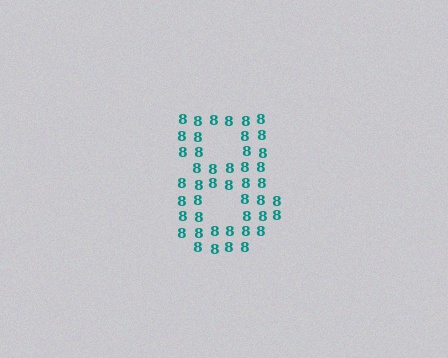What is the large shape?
The large shape is the digit 8.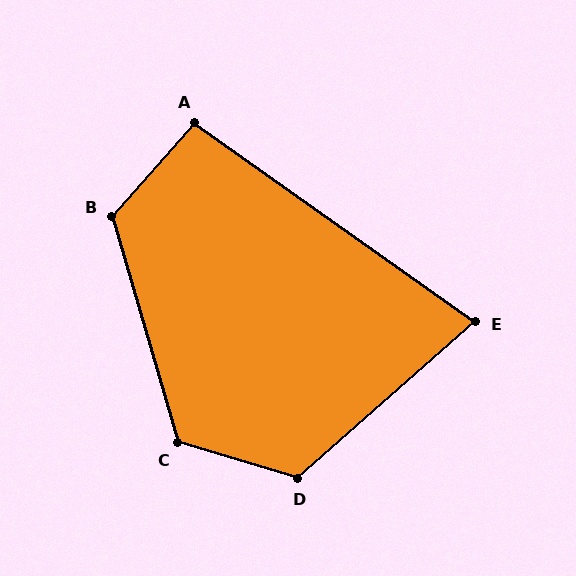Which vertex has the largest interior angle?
B, at approximately 123 degrees.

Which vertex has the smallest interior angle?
E, at approximately 77 degrees.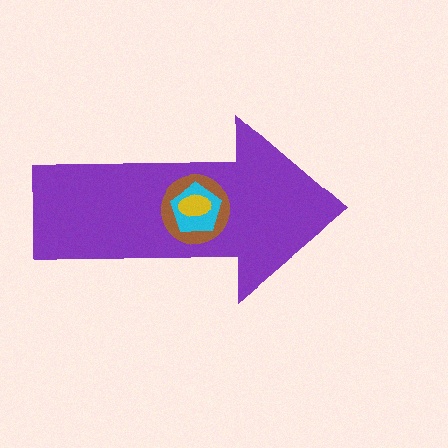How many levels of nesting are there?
4.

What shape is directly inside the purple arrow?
The brown circle.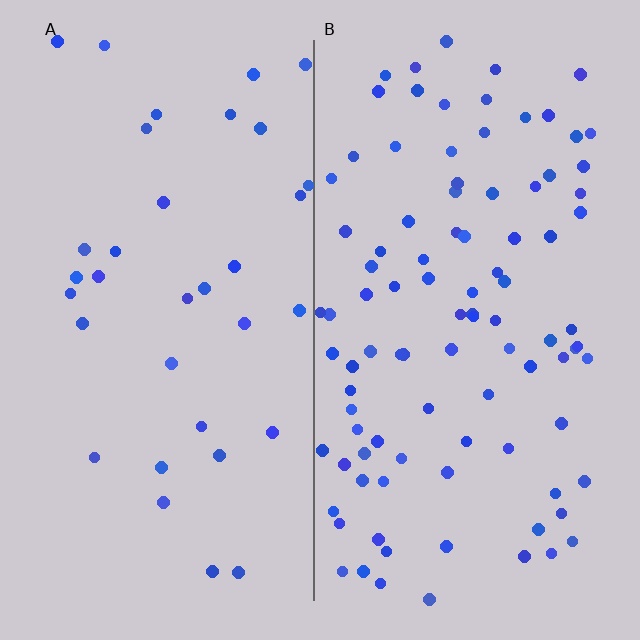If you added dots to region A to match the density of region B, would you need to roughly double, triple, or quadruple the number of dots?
Approximately triple.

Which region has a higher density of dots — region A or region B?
B (the right).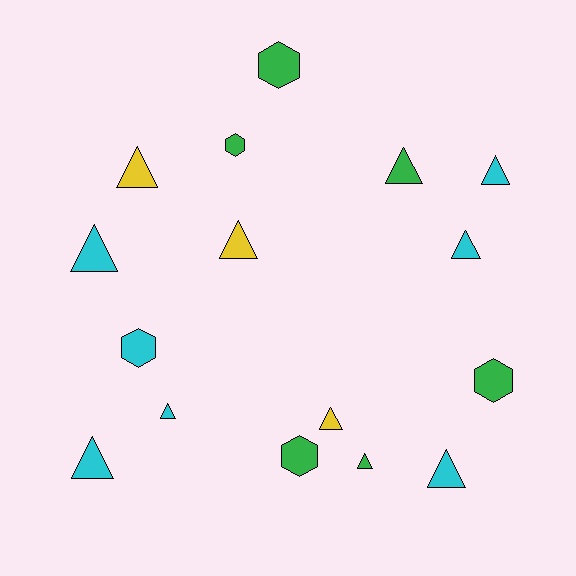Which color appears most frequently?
Cyan, with 7 objects.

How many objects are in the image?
There are 16 objects.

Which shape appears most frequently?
Triangle, with 11 objects.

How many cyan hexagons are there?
There is 1 cyan hexagon.